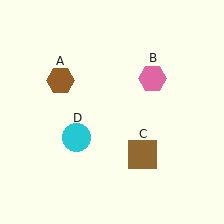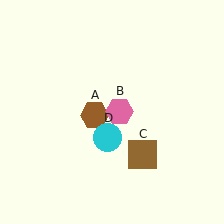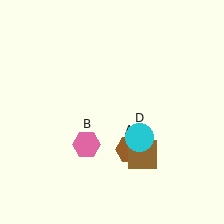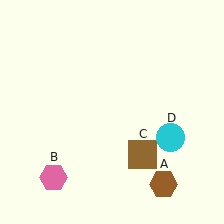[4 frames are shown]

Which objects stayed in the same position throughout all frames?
Brown square (object C) remained stationary.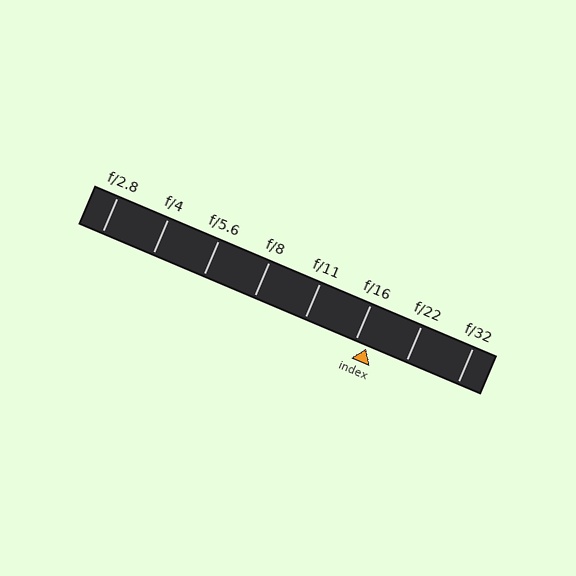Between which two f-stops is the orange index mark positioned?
The index mark is between f/16 and f/22.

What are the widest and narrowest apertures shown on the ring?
The widest aperture shown is f/2.8 and the narrowest is f/32.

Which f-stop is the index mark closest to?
The index mark is closest to f/16.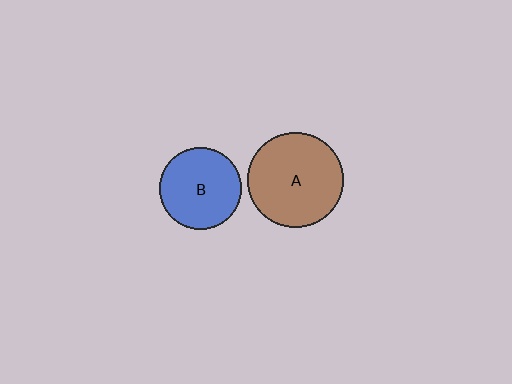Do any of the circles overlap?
No, none of the circles overlap.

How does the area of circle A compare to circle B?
Approximately 1.4 times.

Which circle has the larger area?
Circle A (brown).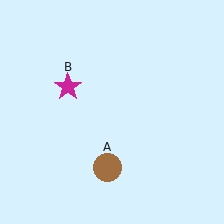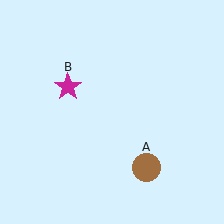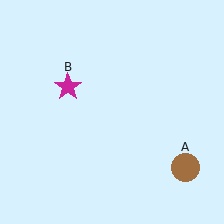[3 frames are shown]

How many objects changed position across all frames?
1 object changed position: brown circle (object A).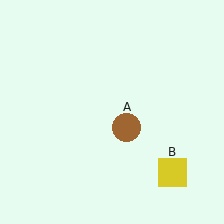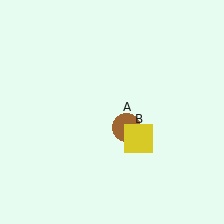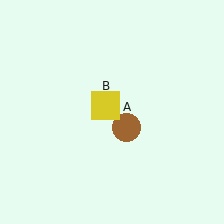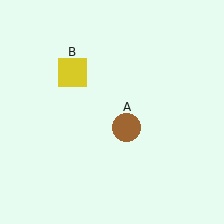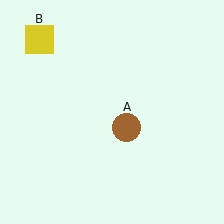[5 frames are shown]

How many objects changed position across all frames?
1 object changed position: yellow square (object B).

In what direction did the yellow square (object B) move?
The yellow square (object B) moved up and to the left.